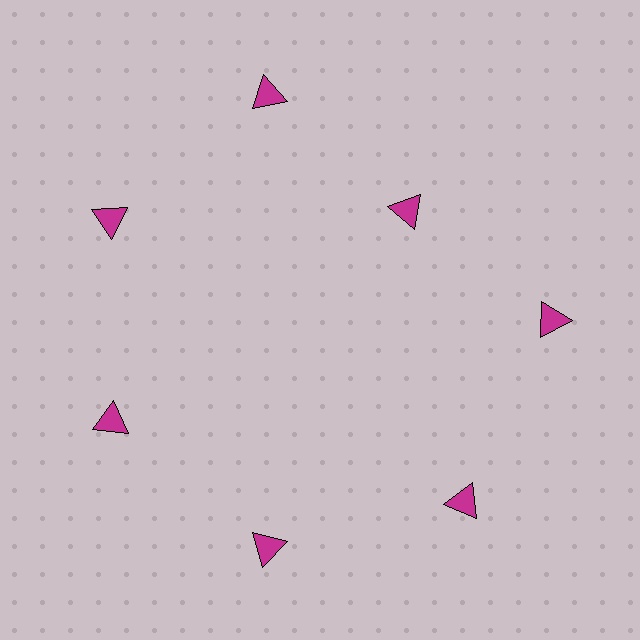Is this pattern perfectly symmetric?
No. The 7 magenta triangles are arranged in a ring, but one element near the 1 o'clock position is pulled inward toward the center, breaking the 7-fold rotational symmetry.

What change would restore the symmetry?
The symmetry would be restored by moving it outward, back onto the ring so that all 7 triangles sit at equal angles and equal distance from the center.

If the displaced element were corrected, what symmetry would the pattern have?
It would have 7-fold rotational symmetry — the pattern would map onto itself every 51 degrees.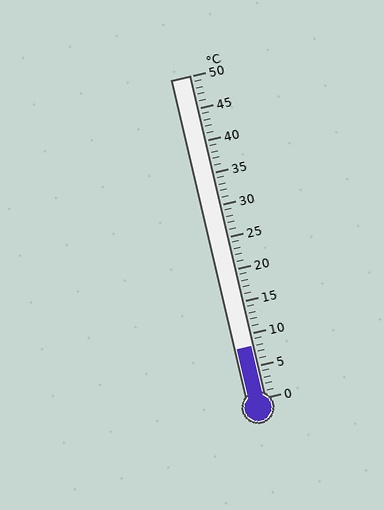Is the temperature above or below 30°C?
The temperature is below 30°C.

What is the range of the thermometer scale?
The thermometer scale ranges from 0°C to 50°C.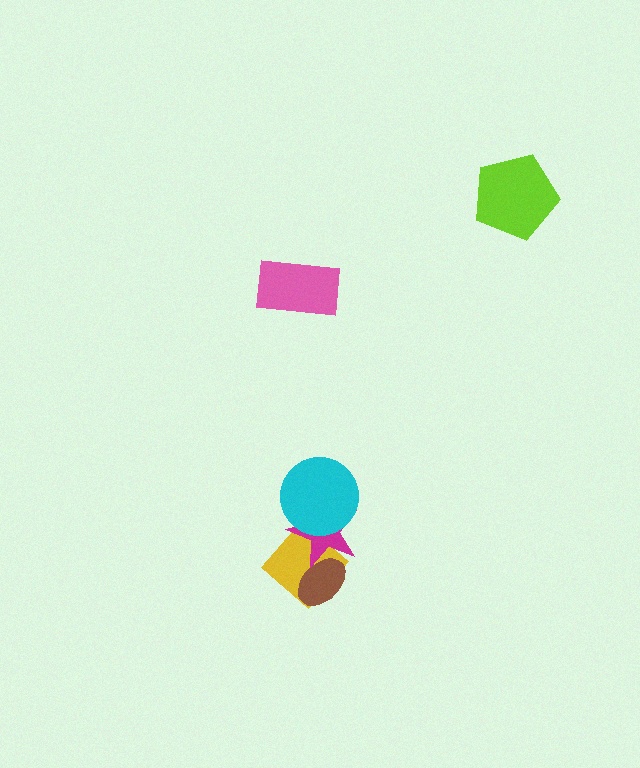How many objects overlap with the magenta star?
3 objects overlap with the magenta star.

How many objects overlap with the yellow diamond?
3 objects overlap with the yellow diamond.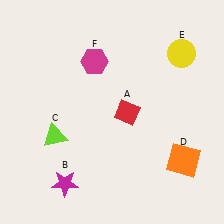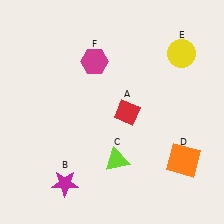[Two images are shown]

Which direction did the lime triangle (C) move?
The lime triangle (C) moved right.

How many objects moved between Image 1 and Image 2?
1 object moved between the two images.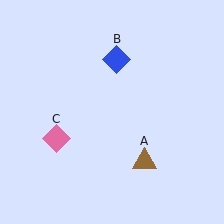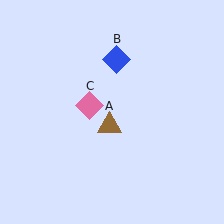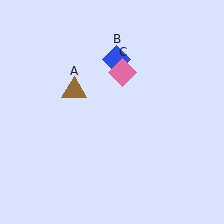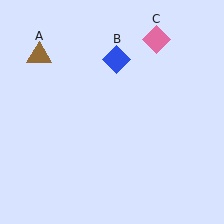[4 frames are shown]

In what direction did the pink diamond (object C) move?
The pink diamond (object C) moved up and to the right.